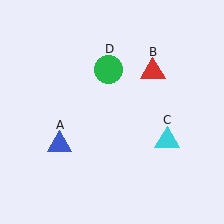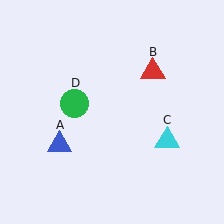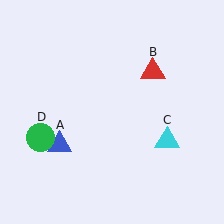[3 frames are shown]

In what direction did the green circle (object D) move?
The green circle (object D) moved down and to the left.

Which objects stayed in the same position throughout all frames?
Blue triangle (object A) and red triangle (object B) and cyan triangle (object C) remained stationary.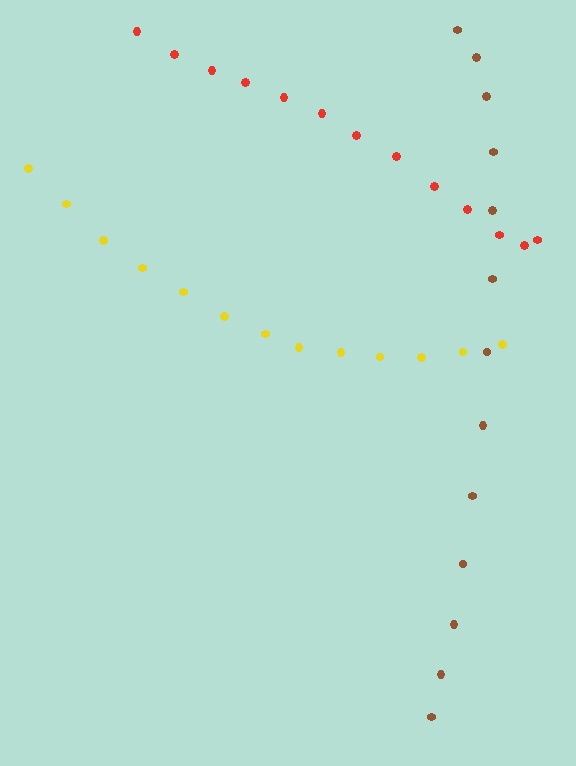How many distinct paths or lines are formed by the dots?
There are 3 distinct paths.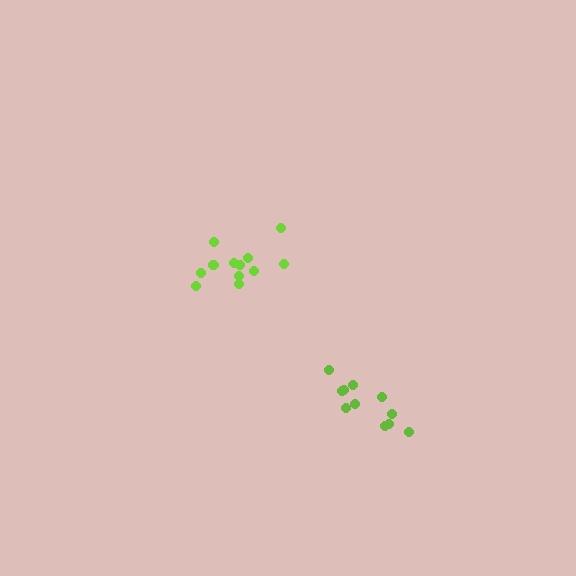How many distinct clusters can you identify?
There are 2 distinct clusters.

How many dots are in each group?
Group 1: 12 dots, Group 2: 11 dots (23 total).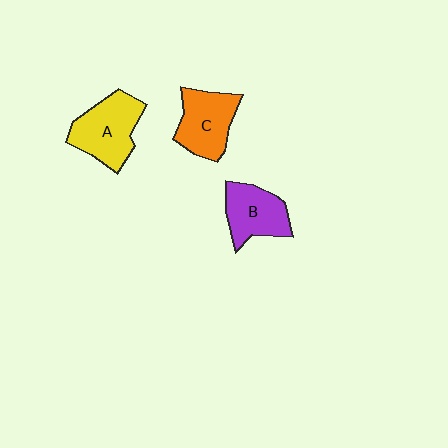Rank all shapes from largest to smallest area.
From largest to smallest: A (yellow), C (orange), B (purple).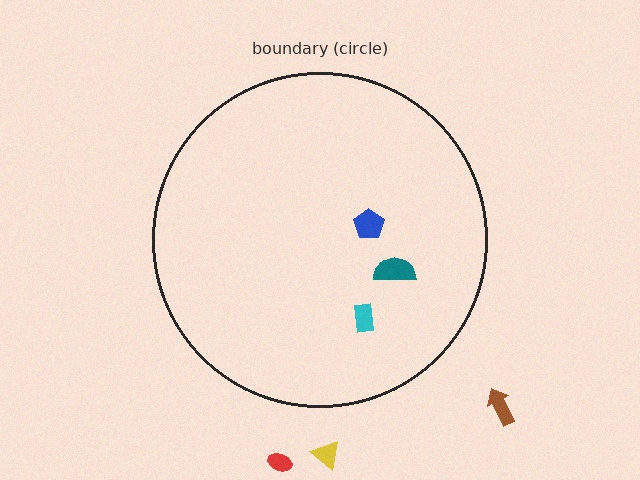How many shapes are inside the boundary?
3 inside, 3 outside.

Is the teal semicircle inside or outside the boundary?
Inside.